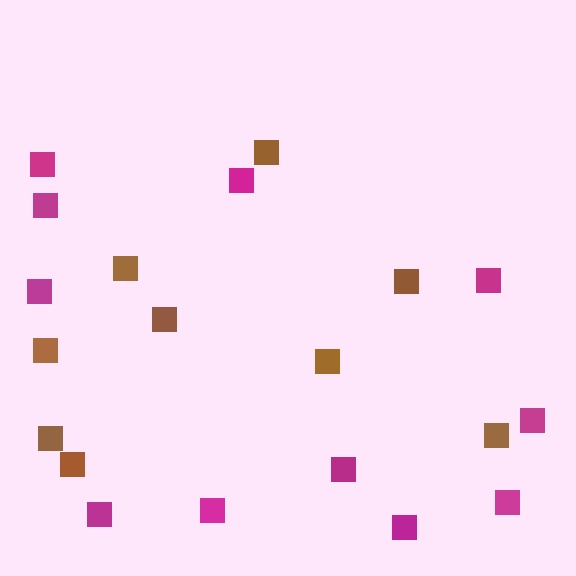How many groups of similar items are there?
There are 2 groups: one group of magenta squares (11) and one group of brown squares (9).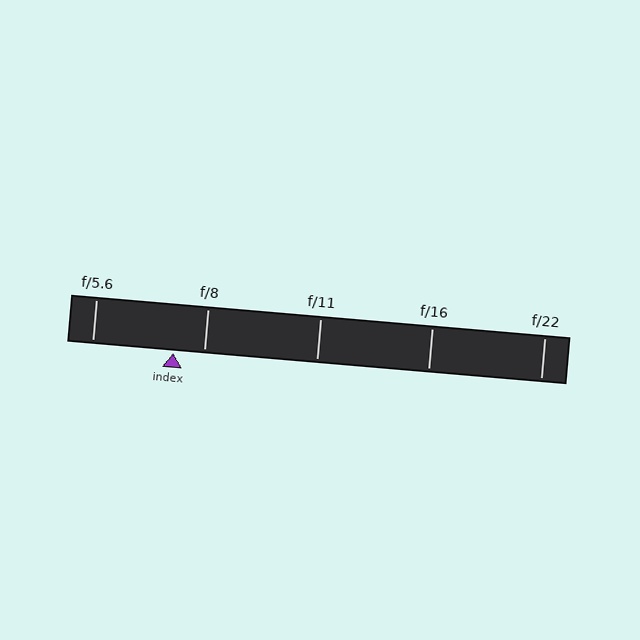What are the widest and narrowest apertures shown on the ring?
The widest aperture shown is f/5.6 and the narrowest is f/22.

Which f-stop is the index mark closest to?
The index mark is closest to f/8.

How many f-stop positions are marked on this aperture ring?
There are 5 f-stop positions marked.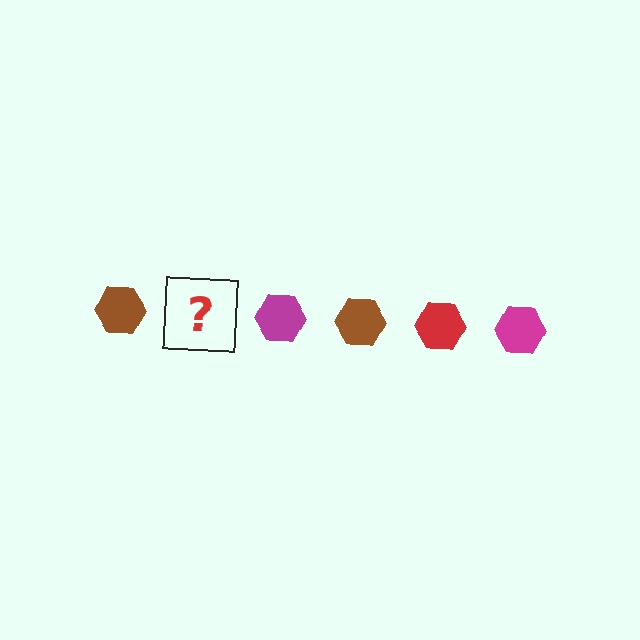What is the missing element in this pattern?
The missing element is a red hexagon.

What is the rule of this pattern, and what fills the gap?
The rule is that the pattern cycles through brown, red, magenta hexagons. The gap should be filled with a red hexagon.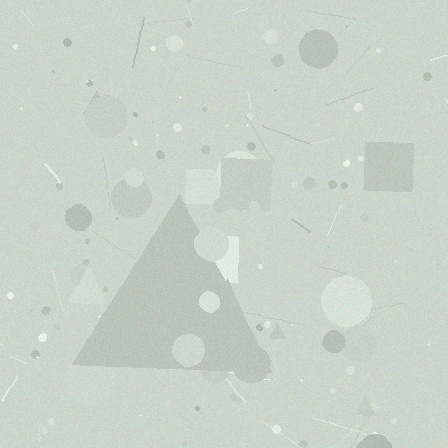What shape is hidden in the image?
A triangle is hidden in the image.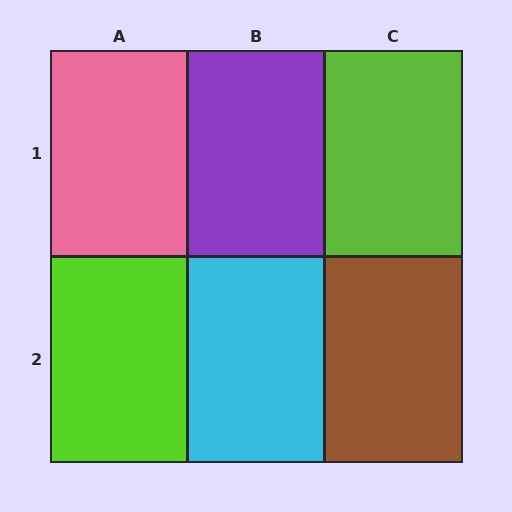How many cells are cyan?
1 cell is cyan.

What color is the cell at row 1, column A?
Pink.